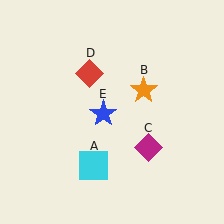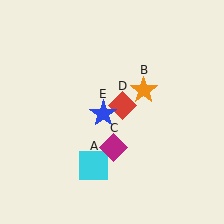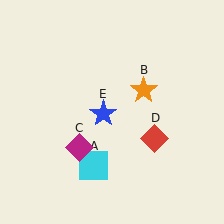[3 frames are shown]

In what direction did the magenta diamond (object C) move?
The magenta diamond (object C) moved left.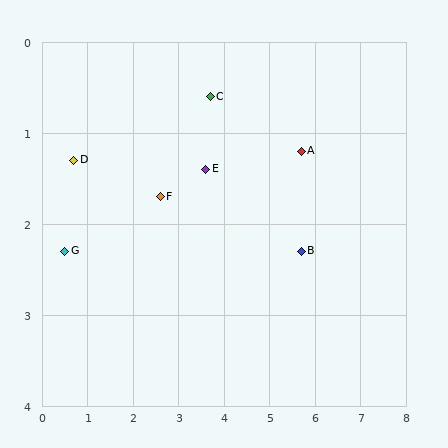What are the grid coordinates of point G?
Point G is at approximately (0.5, 2.3).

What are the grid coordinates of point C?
Point C is at approximately (3.7, 0.6).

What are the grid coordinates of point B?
Point B is at approximately (5.7, 2.3).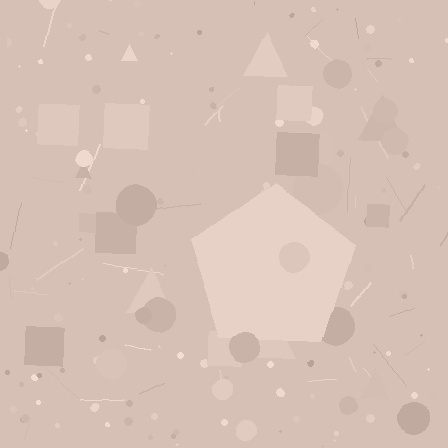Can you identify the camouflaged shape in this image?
The camouflaged shape is a pentagon.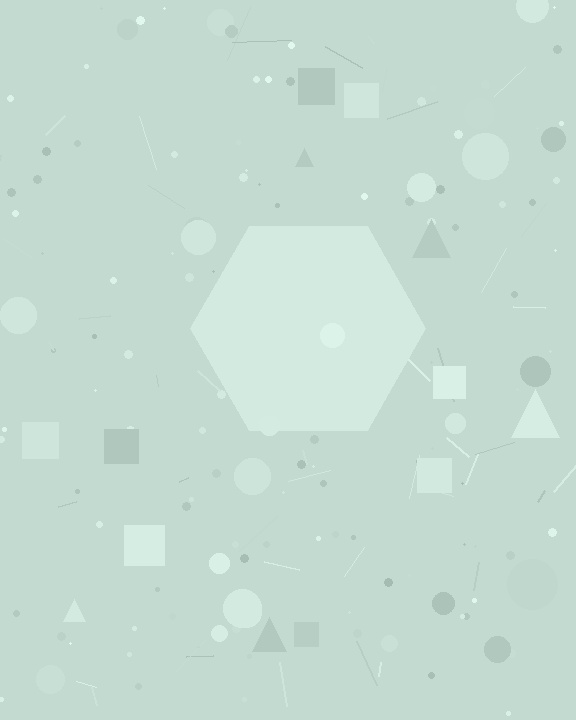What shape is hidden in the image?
A hexagon is hidden in the image.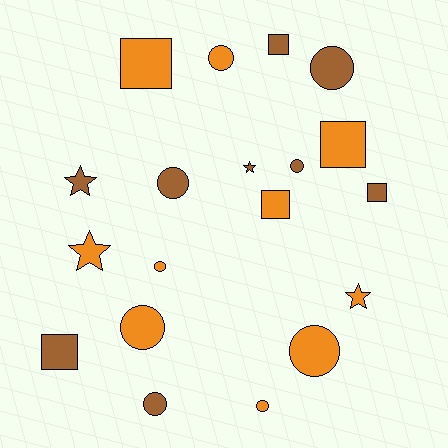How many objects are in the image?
There are 19 objects.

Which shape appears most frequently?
Circle, with 9 objects.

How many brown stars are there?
There are 2 brown stars.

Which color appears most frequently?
Orange, with 10 objects.